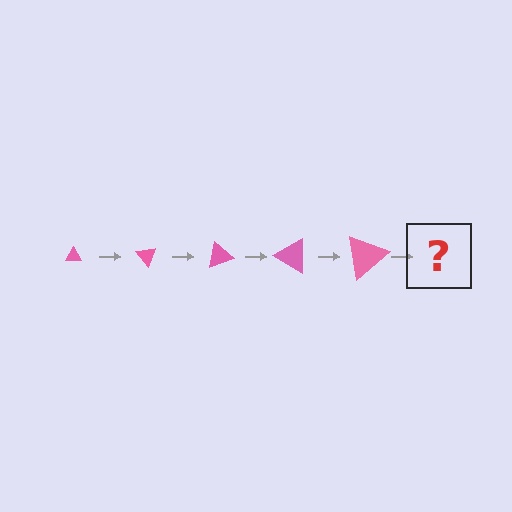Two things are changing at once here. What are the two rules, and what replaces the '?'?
The two rules are that the triangle grows larger each step and it rotates 50 degrees each step. The '?' should be a triangle, larger than the previous one and rotated 250 degrees from the start.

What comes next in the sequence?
The next element should be a triangle, larger than the previous one and rotated 250 degrees from the start.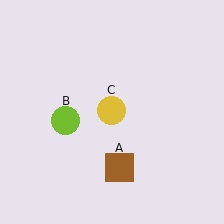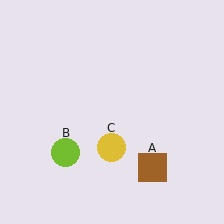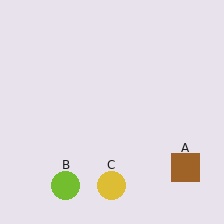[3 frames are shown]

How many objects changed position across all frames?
3 objects changed position: brown square (object A), lime circle (object B), yellow circle (object C).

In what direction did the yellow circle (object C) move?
The yellow circle (object C) moved down.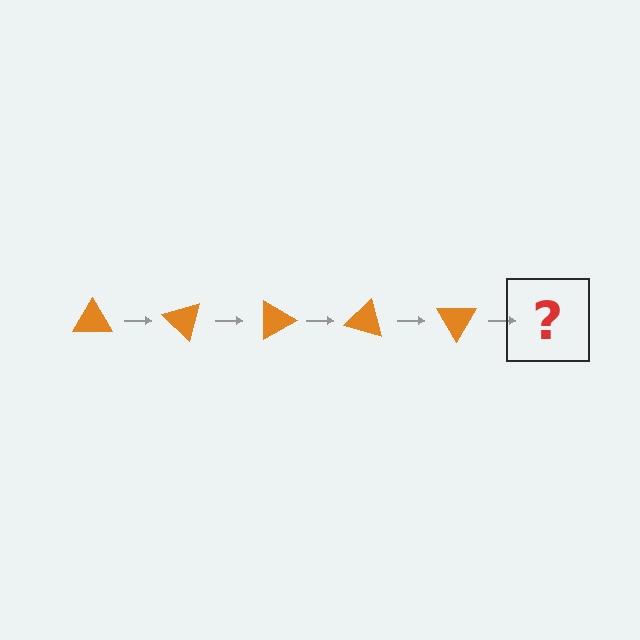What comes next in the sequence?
The next element should be an orange triangle rotated 225 degrees.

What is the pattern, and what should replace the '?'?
The pattern is that the triangle rotates 45 degrees each step. The '?' should be an orange triangle rotated 225 degrees.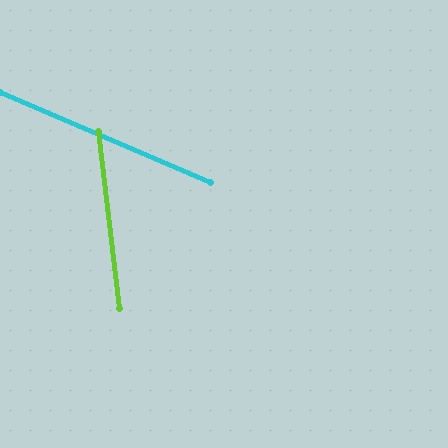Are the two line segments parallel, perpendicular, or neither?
Neither parallel nor perpendicular — they differ by about 60°.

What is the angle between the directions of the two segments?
Approximately 60 degrees.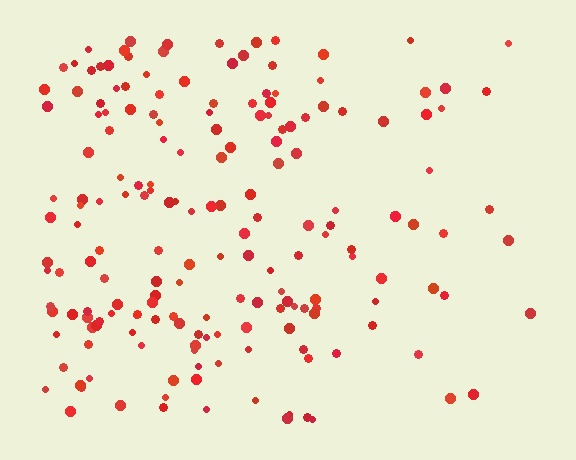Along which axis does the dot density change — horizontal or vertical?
Horizontal.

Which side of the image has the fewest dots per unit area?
The right.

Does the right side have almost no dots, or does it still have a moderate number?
Still a moderate number, just noticeably fewer than the left.